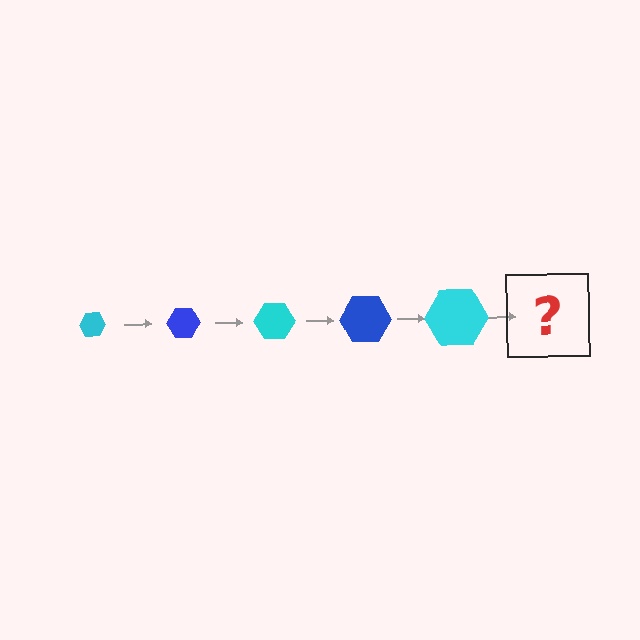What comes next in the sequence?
The next element should be a blue hexagon, larger than the previous one.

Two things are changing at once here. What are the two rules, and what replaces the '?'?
The two rules are that the hexagon grows larger each step and the color cycles through cyan and blue. The '?' should be a blue hexagon, larger than the previous one.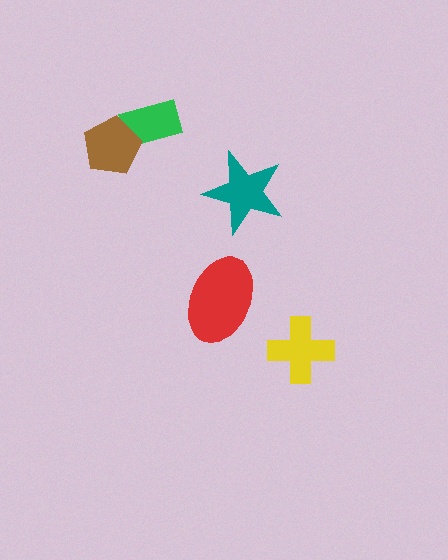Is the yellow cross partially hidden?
No, no other shape covers it.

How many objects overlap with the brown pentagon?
1 object overlaps with the brown pentagon.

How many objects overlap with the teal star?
0 objects overlap with the teal star.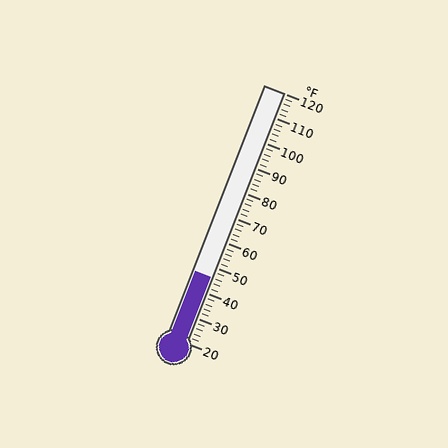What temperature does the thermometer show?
The thermometer shows approximately 46°F.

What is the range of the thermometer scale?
The thermometer scale ranges from 20°F to 120°F.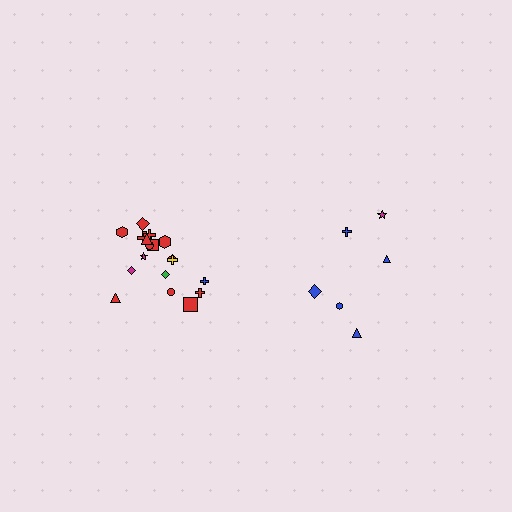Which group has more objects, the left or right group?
The left group.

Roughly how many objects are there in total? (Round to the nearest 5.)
Roughly 25 objects in total.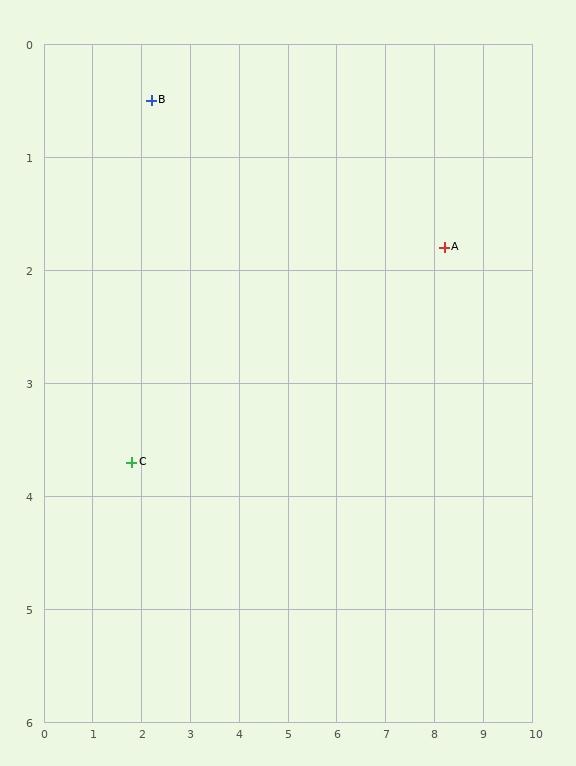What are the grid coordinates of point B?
Point B is at approximately (2.2, 0.5).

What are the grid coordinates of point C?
Point C is at approximately (1.8, 3.7).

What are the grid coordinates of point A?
Point A is at approximately (8.2, 1.8).